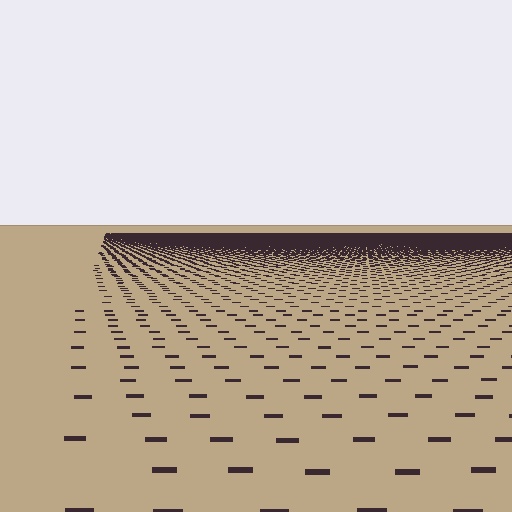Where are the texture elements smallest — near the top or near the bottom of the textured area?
Near the top.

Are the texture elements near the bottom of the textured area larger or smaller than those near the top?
Larger. Near the bottom, elements are closer to the viewer and appear at a bigger on-screen size.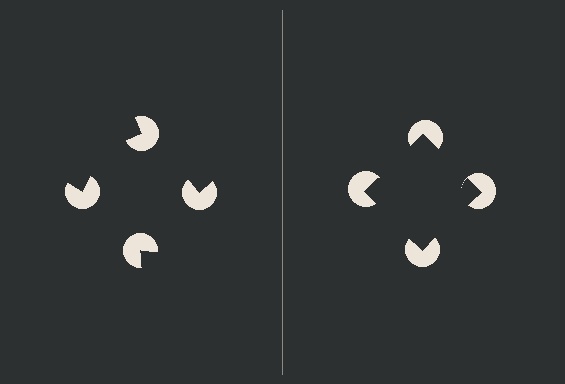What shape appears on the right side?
An illusory square.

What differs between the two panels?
The pac-man discs are positioned identically on both sides; only the wedge orientations differ. On the right they align to a square; on the left they are misaligned.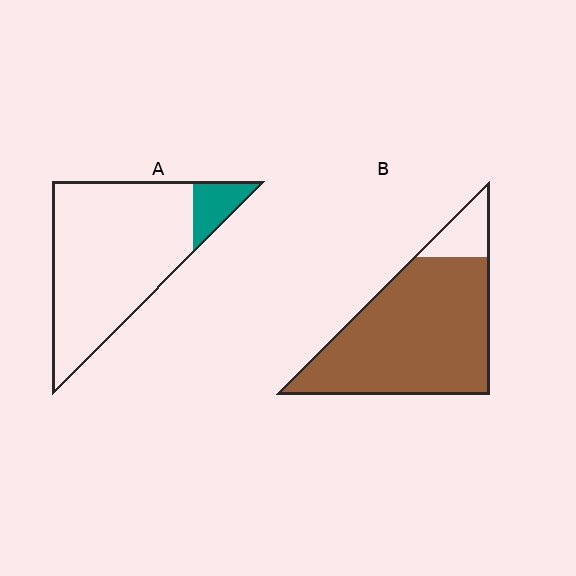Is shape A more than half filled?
No.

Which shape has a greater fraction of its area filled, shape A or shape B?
Shape B.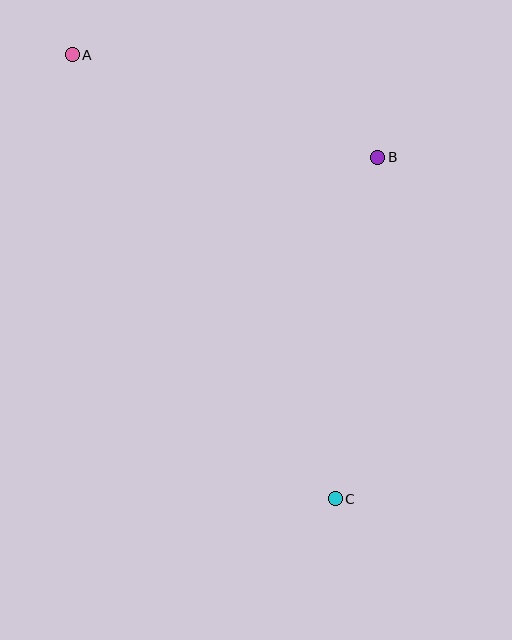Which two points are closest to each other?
Points A and B are closest to each other.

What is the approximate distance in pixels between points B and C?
The distance between B and C is approximately 344 pixels.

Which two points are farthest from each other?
Points A and C are farthest from each other.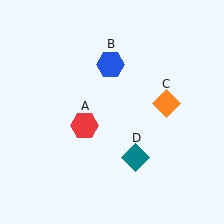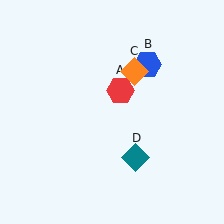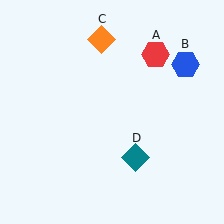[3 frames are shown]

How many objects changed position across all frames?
3 objects changed position: red hexagon (object A), blue hexagon (object B), orange diamond (object C).